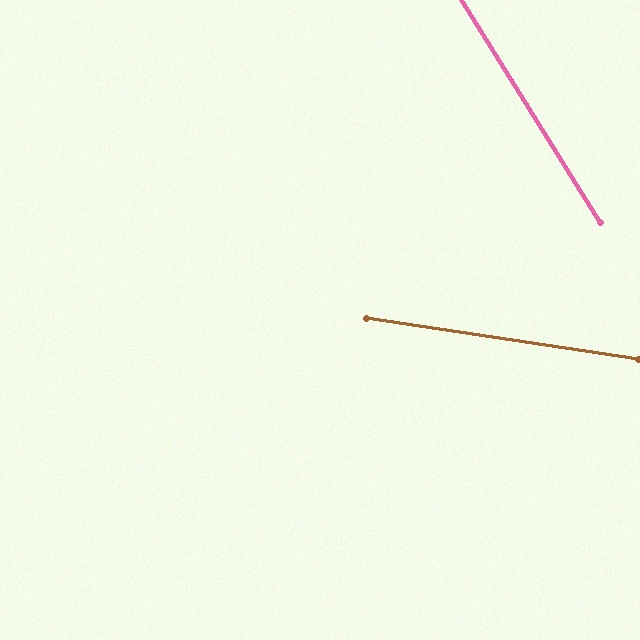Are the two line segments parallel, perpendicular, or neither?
Neither parallel nor perpendicular — they differ by about 50°.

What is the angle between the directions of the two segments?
Approximately 50 degrees.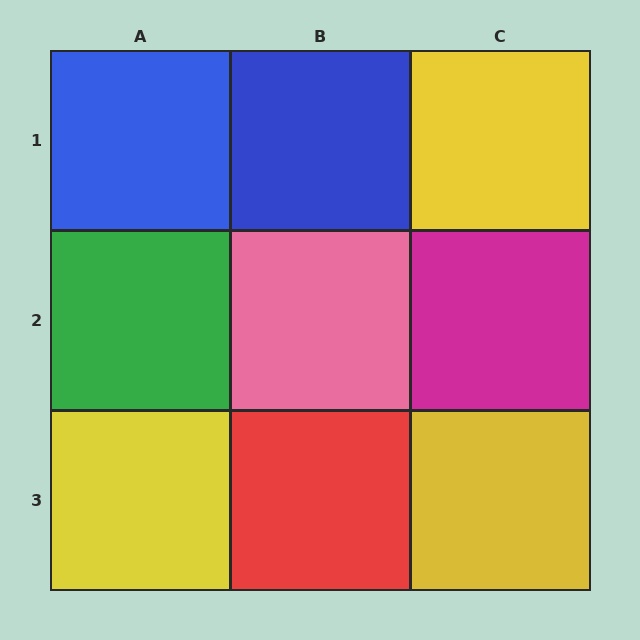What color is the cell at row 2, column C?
Magenta.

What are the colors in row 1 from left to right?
Blue, blue, yellow.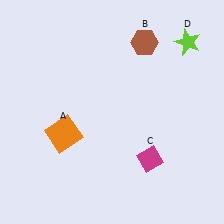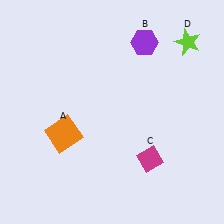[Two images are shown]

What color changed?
The hexagon (B) changed from brown in Image 1 to purple in Image 2.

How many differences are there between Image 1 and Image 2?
There is 1 difference between the two images.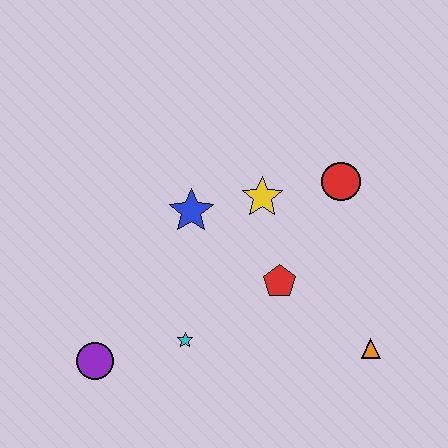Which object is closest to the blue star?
The yellow star is closest to the blue star.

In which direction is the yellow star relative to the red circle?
The yellow star is to the left of the red circle.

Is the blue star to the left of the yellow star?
Yes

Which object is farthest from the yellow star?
The purple circle is farthest from the yellow star.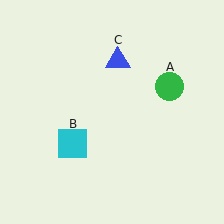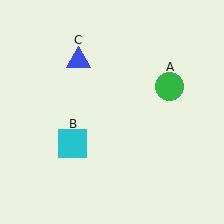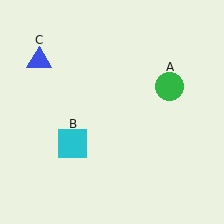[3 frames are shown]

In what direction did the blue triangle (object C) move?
The blue triangle (object C) moved left.